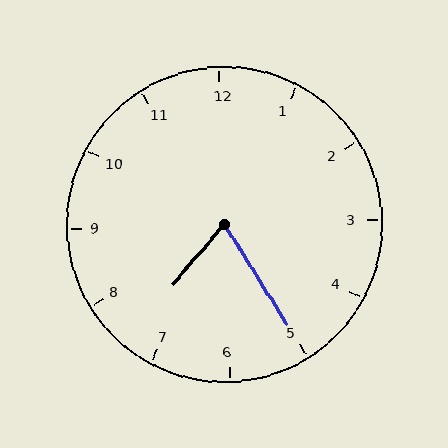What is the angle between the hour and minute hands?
Approximately 72 degrees.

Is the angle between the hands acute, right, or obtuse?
It is acute.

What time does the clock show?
7:25.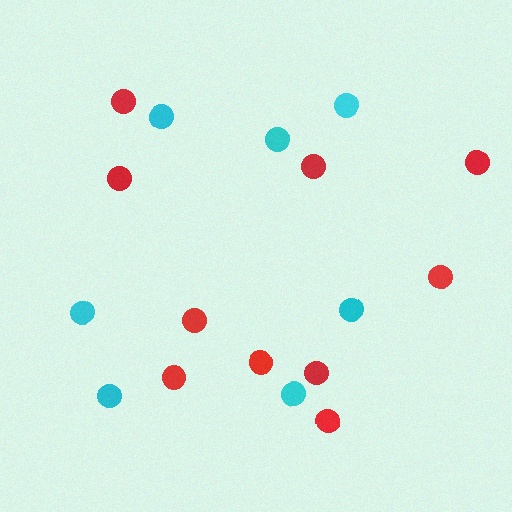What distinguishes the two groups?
There are 2 groups: one group of red circles (10) and one group of cyan circles (7).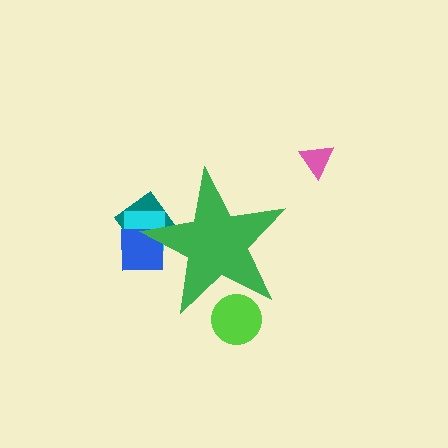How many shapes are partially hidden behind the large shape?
4 shapes are partially hidden.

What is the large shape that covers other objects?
A green star.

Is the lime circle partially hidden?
Yes, the lime circle is partially hidden behind the green star.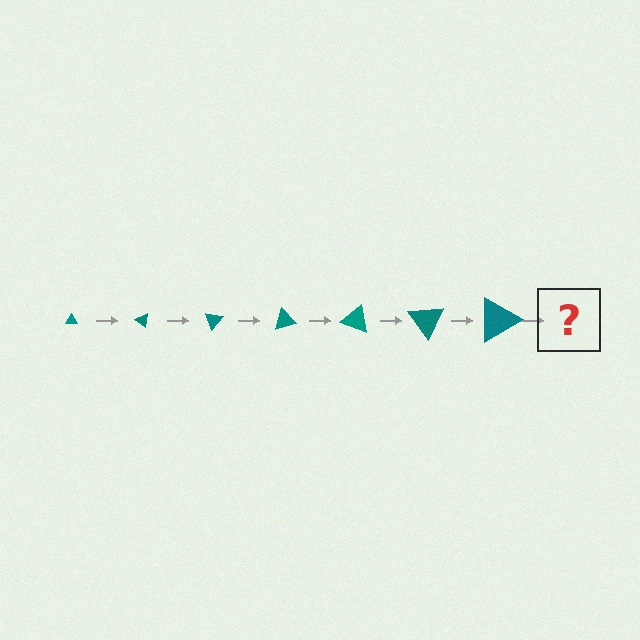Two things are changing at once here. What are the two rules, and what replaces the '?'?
The two rules are that the triangle grows larger each step and it rotates 35 degrees each step. The '?' should be a triangle, larger than the previous one and rotated 245 degrees from the start.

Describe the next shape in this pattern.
It should be a triangle, larger than the previous one and rotated 245 degrees from the start.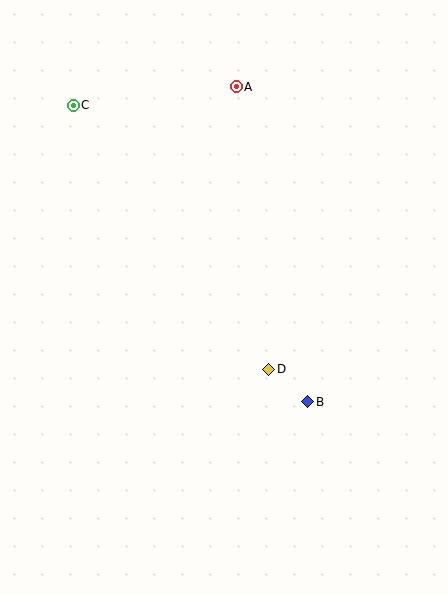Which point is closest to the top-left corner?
Point C is closest to the top-left corner.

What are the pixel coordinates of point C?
Point C is at (73, 105).